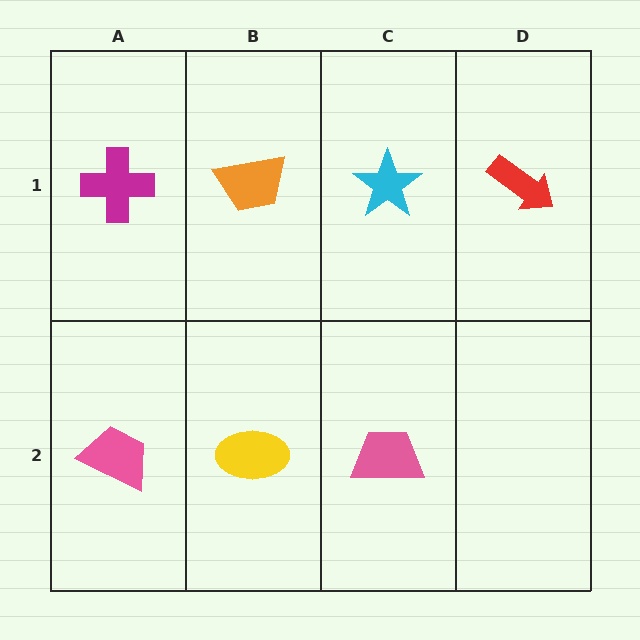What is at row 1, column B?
An orange trapezoid.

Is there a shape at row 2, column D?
No, that cell is empty.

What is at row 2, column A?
A pink trapezoid.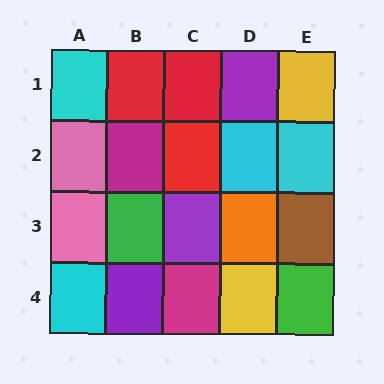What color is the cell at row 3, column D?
Orange.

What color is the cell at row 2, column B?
Magenta.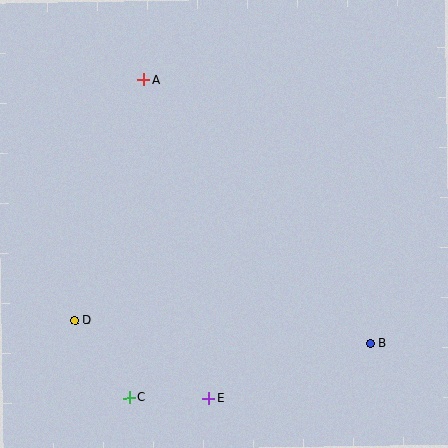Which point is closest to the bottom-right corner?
Point B is closest to the bottom-right corner.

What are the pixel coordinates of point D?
Point D is at (75, 320).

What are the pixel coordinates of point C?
Point C is at (129, 398).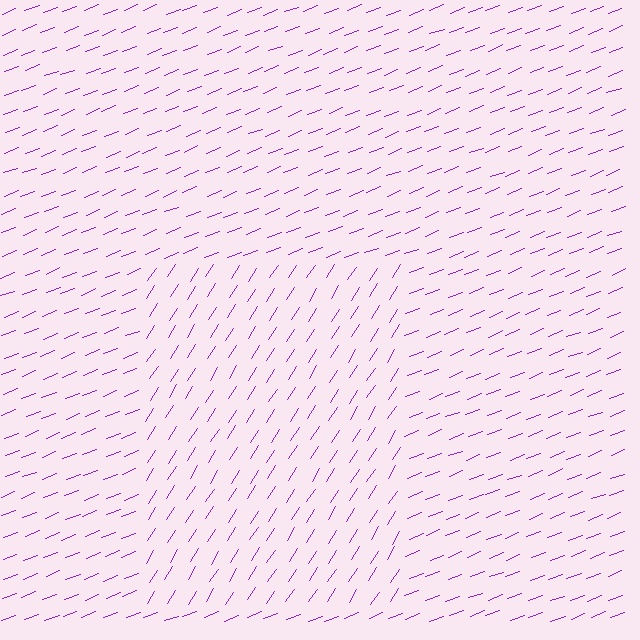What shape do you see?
I see a rectangle.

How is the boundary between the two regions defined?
The boundary is defined purely by a change in line orientation (approximately 36 degrees difference). All lines are the same color and thickness.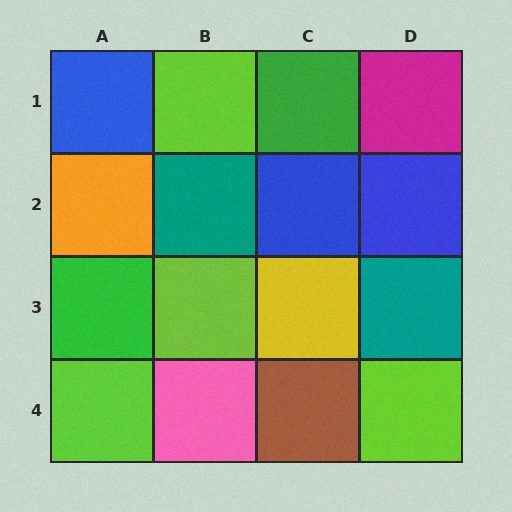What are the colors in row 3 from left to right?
Green, lime, yellow, teal.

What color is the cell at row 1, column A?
Blue.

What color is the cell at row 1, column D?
Magenta.